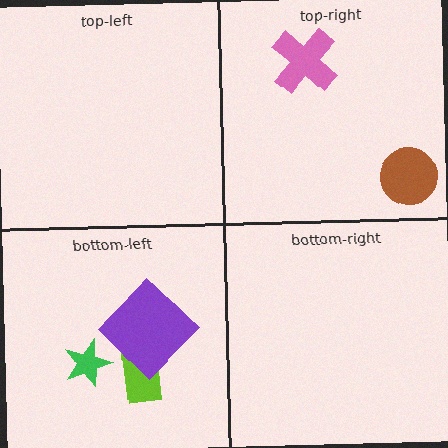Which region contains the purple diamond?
The bottom-left region.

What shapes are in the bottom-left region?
The lime rectangle, the purple diamond, the green star.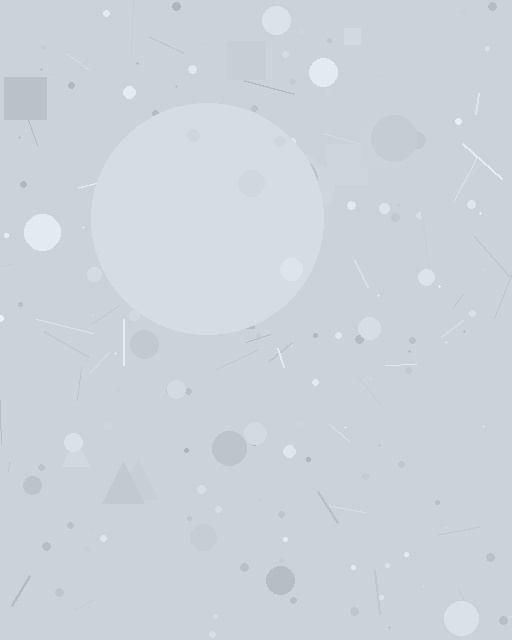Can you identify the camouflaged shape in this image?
The camouflaged shape is a circle.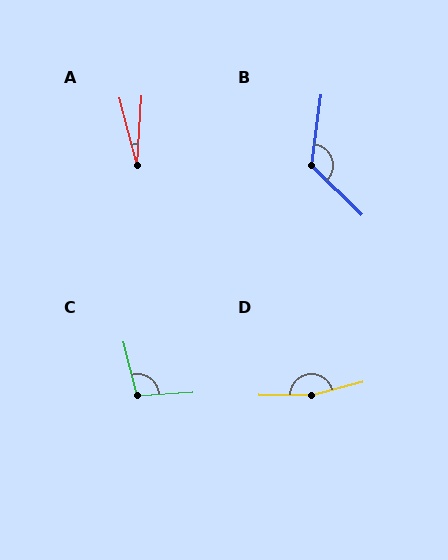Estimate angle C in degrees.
Approximately 100 degrees.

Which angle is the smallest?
A, at approximately 19 degrees.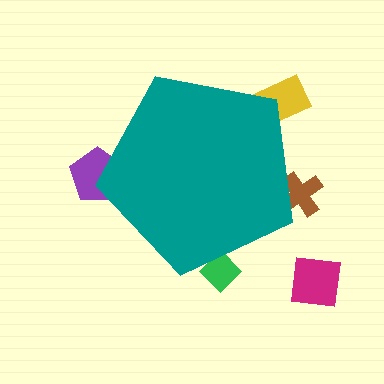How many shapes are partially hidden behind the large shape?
4 shapes are partially hidden.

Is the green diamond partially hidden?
Yes, the green diamond is partially hidden behind the teal pentagon.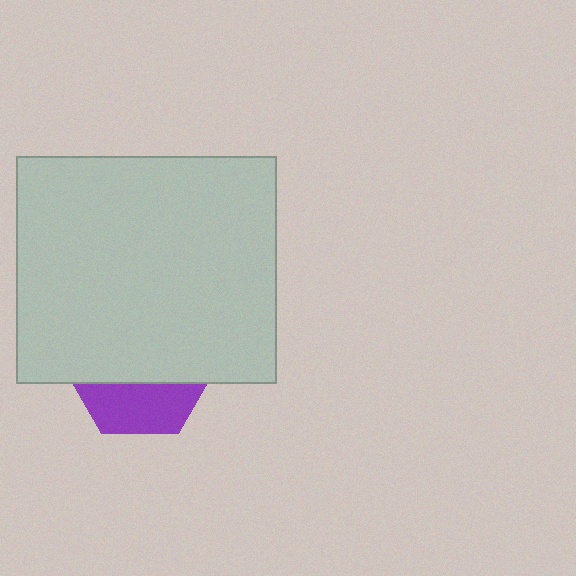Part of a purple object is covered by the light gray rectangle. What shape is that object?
It is a hexagon.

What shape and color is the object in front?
The object in front is a light gray rectangle.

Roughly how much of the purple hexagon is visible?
A small part of it is visible (roughly 34%).